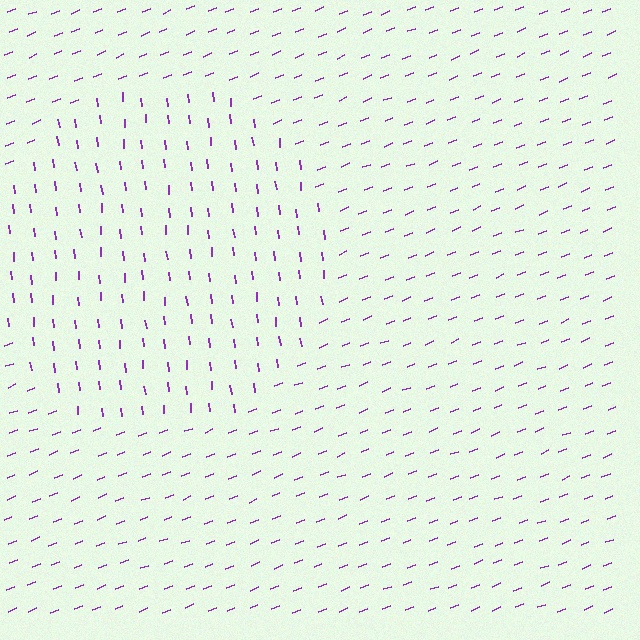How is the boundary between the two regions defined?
The boundary is defined purely by a change in line orientation (approximately 75 degrees difference). All lines are the same color and thickness.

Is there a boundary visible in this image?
Yes, there is a texture boundary formed by a change in line orientation.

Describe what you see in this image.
The image is filled with small purple line segments. A circle region in the image has lines oriented differently from the surrounding lines, creating a visible texture boundary.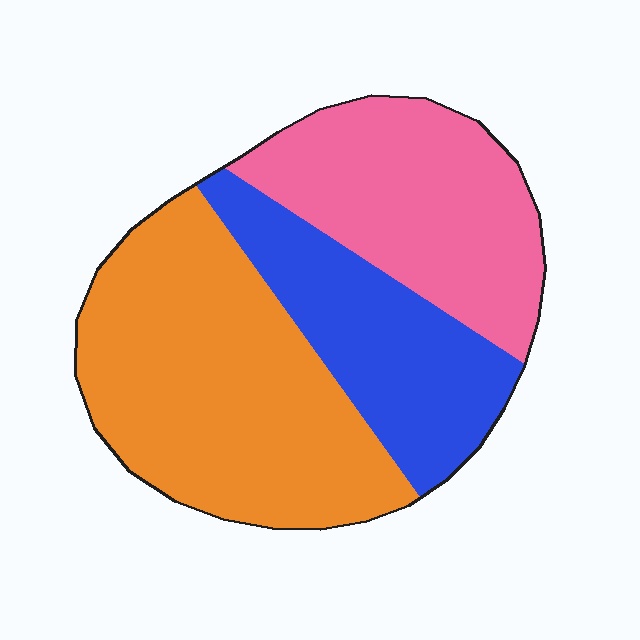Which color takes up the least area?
Blue, at roughly 25%.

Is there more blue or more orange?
Orange.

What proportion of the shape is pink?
Pink takes up between a sixth and a third of the shape.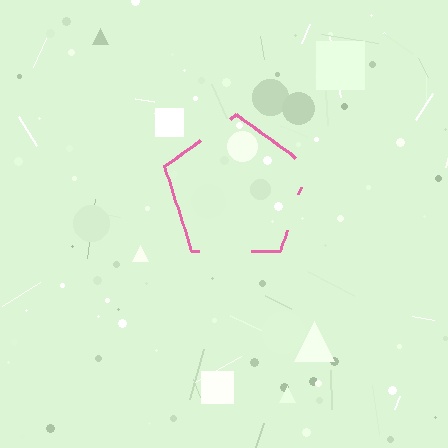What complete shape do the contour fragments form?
The contour fragments form a pentagon.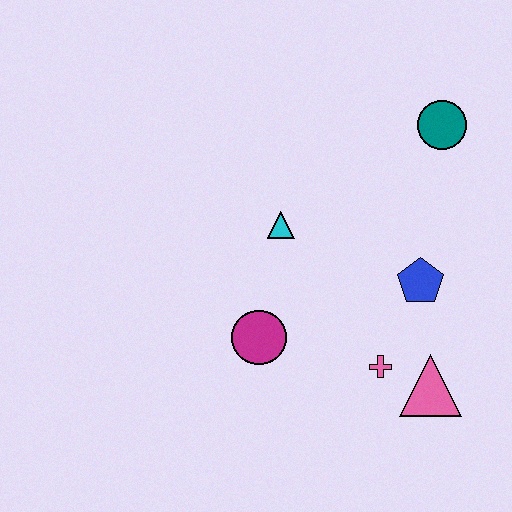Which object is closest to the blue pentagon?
The pink cross is closest to the blue pentagon.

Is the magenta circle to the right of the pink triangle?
No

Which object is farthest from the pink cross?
The teal circle is farthest from the pink cross.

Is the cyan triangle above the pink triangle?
Yes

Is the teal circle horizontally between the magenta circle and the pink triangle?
No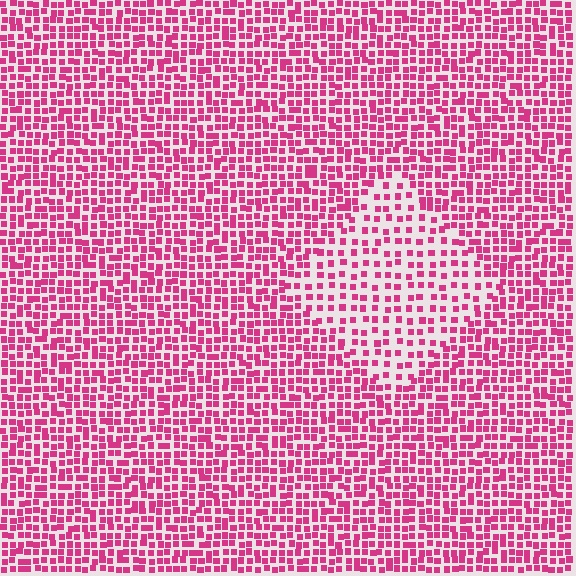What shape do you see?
I see a diamond.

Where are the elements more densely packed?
The elements are more densely packed outside the diamond boundary.